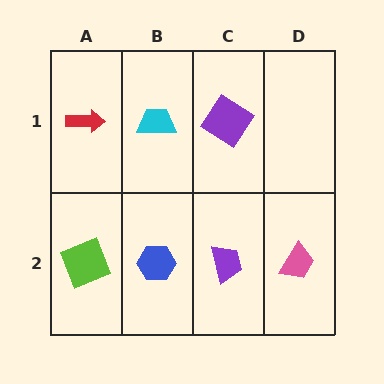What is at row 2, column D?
A pink trapezoid.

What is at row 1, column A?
A red arrow.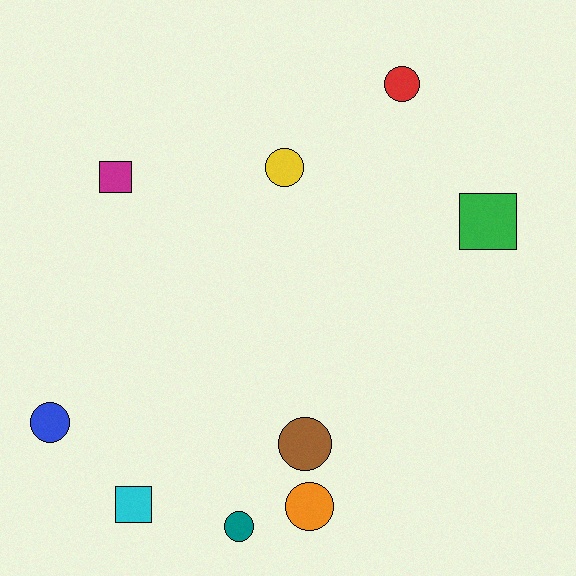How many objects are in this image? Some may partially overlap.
There are 9 objects.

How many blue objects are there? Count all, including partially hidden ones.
There is 1 blue object.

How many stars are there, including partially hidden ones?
There are no stars.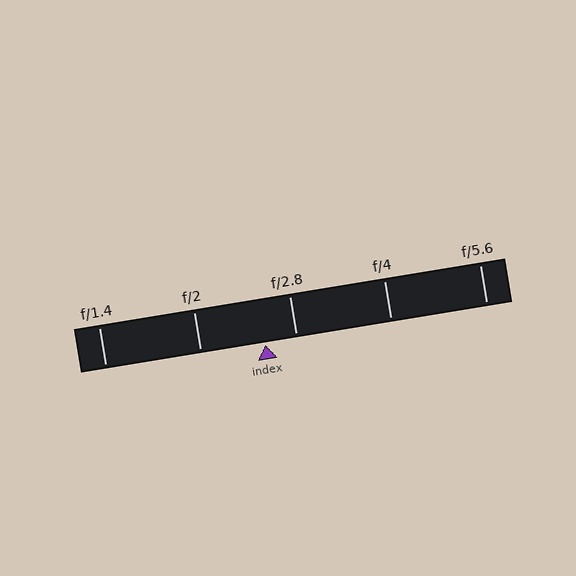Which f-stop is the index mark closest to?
The index mark is closest to f/2.8.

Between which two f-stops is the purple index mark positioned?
The index mark is between f/2 and f/2.8.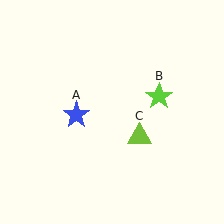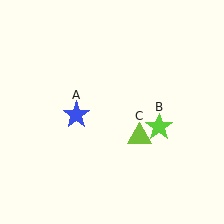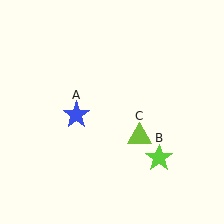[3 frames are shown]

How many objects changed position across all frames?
1 object changed position: lime star (object B).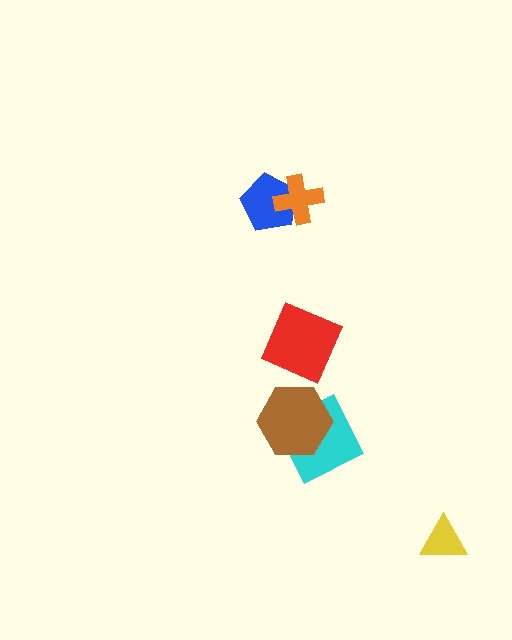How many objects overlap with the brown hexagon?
1 object overlaps with the brown hexagon.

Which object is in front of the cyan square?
The brown hexagon is in front of the cyan square.